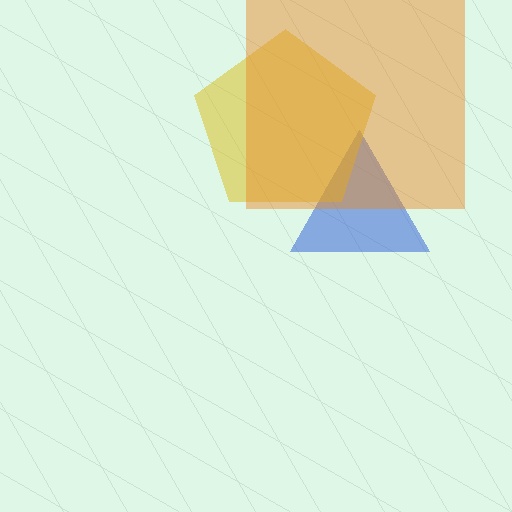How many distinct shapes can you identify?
There are 3 distinct shapes: a blue triangle, a yellow pentagon, an orange square.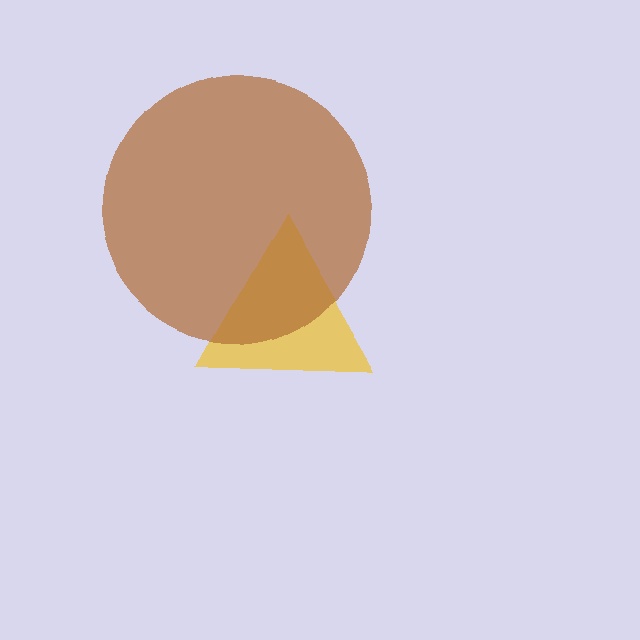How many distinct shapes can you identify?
There are 2 distinct shapes: a yellow triangle, a brown circle.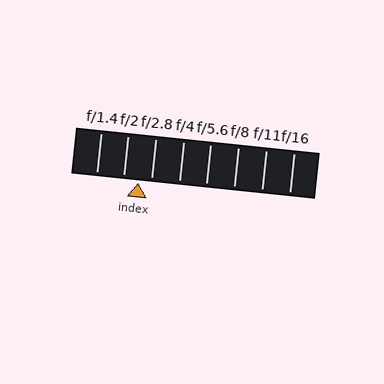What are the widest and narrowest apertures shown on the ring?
The widest aperture shown is f/1.4 and the narrowest is f/16.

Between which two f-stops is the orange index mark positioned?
The index mark is between f/2 and f/2.8.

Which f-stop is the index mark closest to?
The index mark is closest to f/2.8.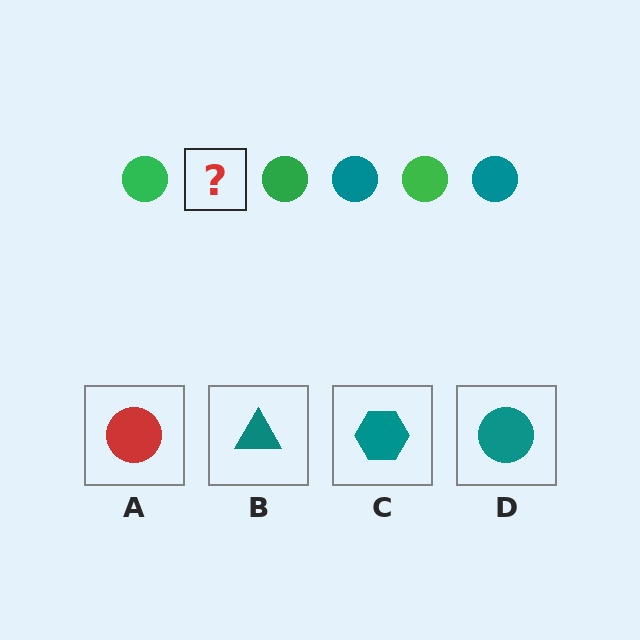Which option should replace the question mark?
Option D.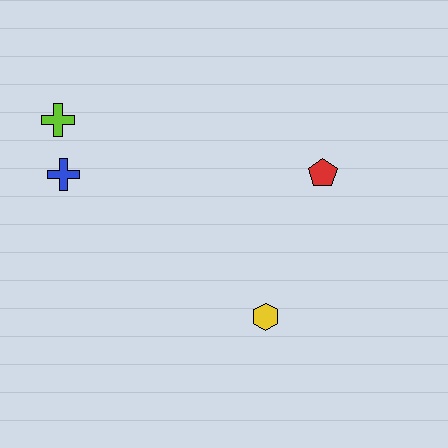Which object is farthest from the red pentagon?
The lime cross is farthest from the red pentagon.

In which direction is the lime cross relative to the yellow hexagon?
The lime cross is to the left of the yellow hexagon.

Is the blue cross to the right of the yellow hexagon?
No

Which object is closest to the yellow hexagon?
The red pentagon is closest to the yellow hexagon.